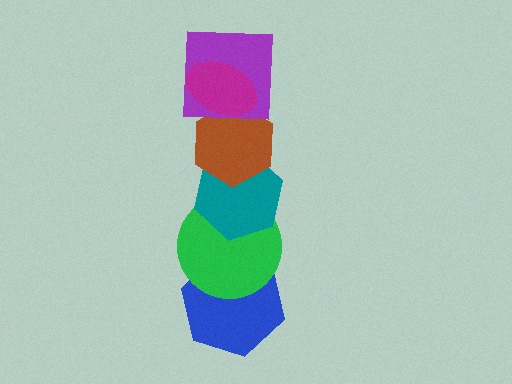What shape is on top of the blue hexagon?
The green circle is on top of the blue hexagon.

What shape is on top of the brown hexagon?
The purple square is on top of the brown hexagon.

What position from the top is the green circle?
The green circle is 5th from the top.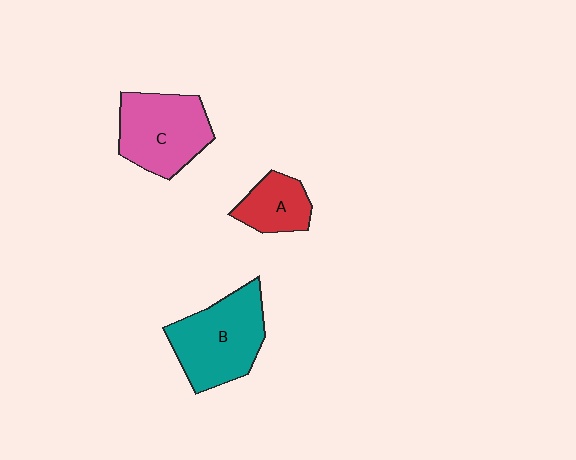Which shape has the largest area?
Shape B (teal).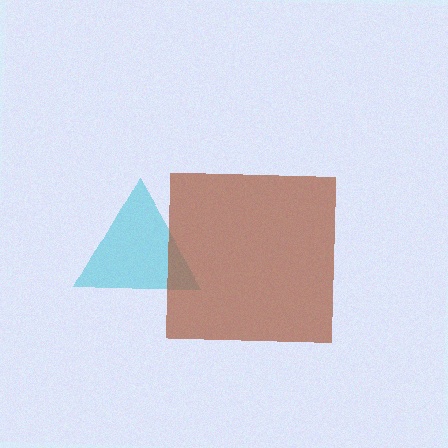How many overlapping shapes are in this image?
There are 2 overlapping shapes in the image.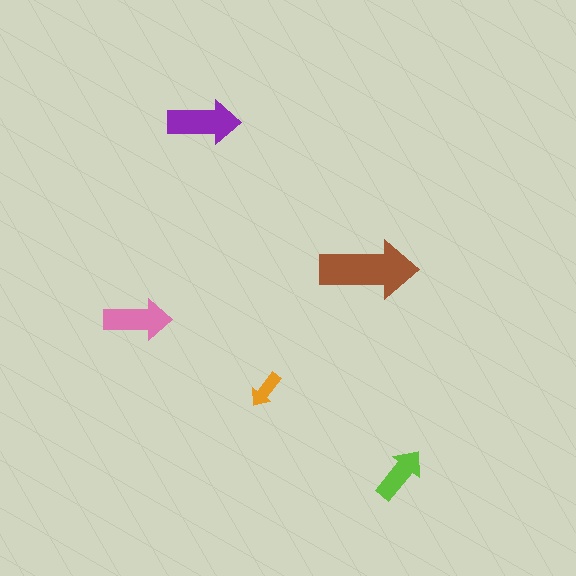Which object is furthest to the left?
The pink arrow is leftmost.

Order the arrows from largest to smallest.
the brown one, the purple one, the pink one, the lime one, the orange one.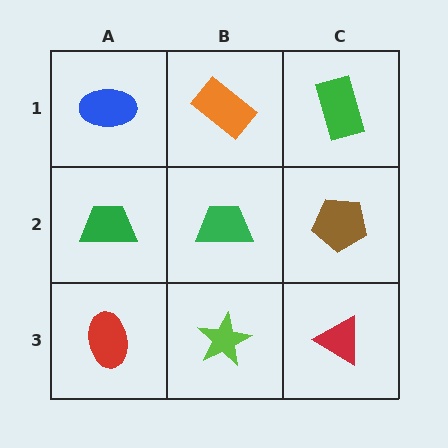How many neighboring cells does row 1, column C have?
2.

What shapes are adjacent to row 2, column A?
A blue ellipse (row 1, column A), a red ellipse (row 3, column A), a green trapezoid (row 2, column B).